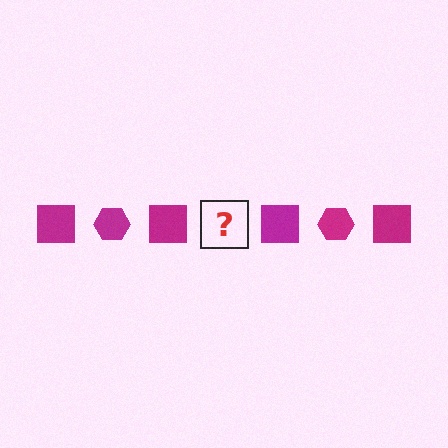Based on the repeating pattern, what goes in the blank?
The blank should be a magenta hexagon.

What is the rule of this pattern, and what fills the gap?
The rule is that the pattern cycles through square, hexagon shapes in magenta. The gap should be filled with a magenta hexagon.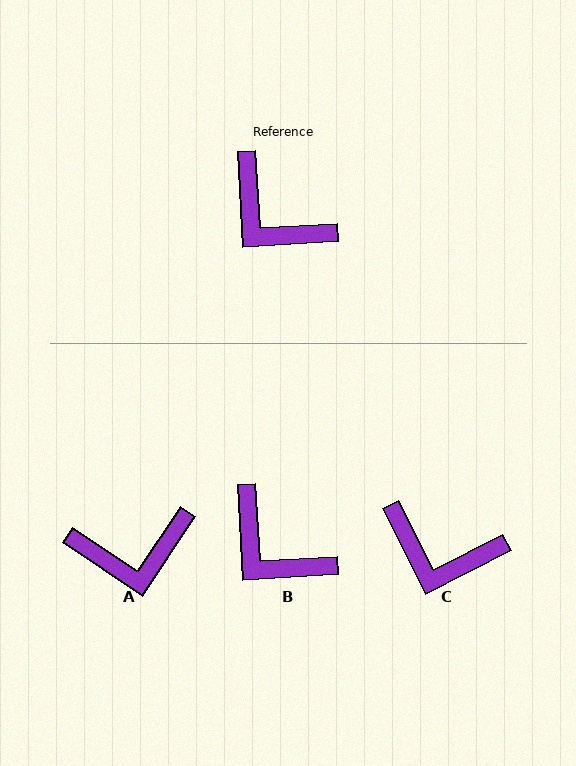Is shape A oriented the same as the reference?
No, it is off by about 53 degrees.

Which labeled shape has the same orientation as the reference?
B.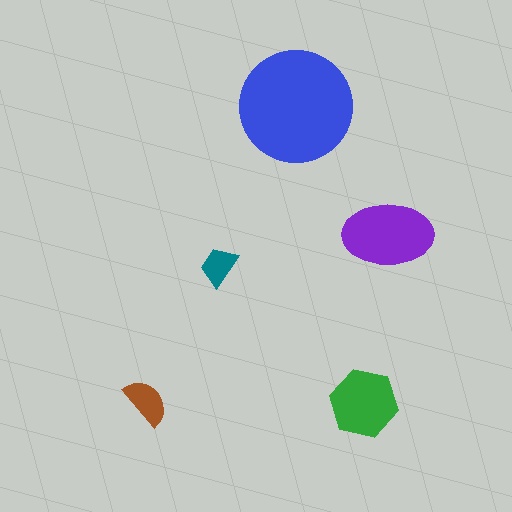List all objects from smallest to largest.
The teal trapezoid, the brown semicircle, the green hexagon, the purple ellipse, the blue circle.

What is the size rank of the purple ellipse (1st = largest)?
2nd.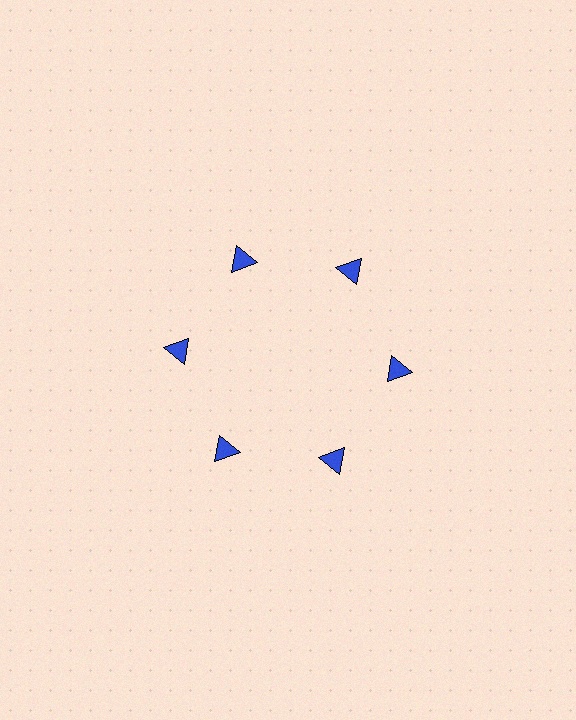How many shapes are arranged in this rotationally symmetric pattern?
There are 6 shapes, arranged in 6 groups of 1.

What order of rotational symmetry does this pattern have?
This pattern has 6-fold rotational symmetry.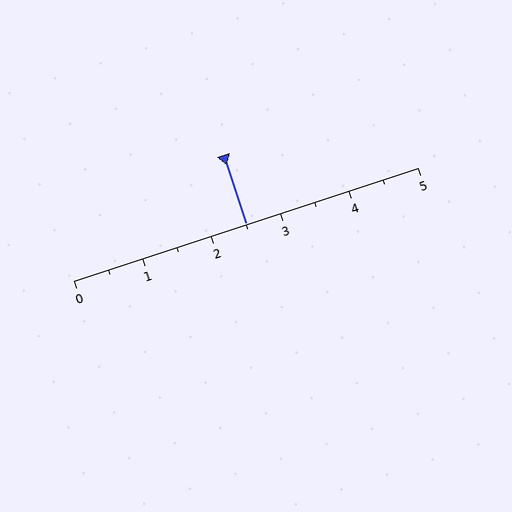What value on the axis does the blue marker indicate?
The marker indicates approximately 2.5.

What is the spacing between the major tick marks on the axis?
The major ticks are spaced 1 apart.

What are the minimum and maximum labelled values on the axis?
The axis runs from 0 to 5.